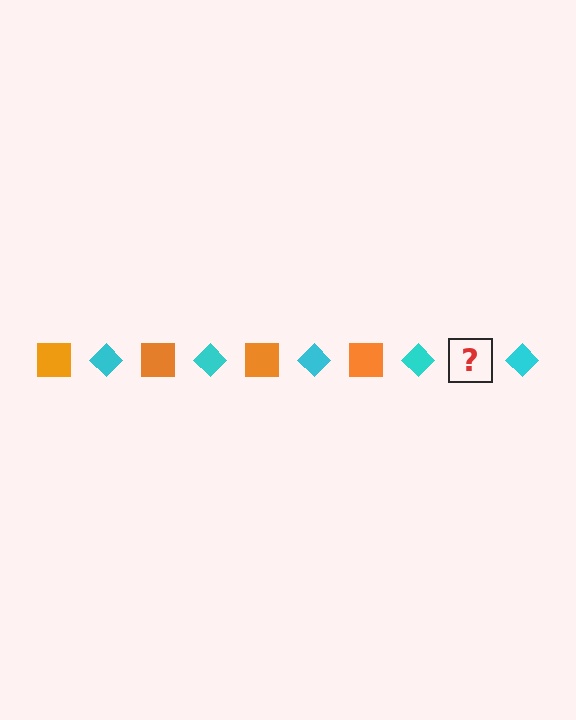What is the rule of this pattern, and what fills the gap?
The rule is that the pattern alternates between orange square and cyan diamond. The gap should be filled with an orange square.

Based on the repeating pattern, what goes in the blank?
The blank should be an orange square.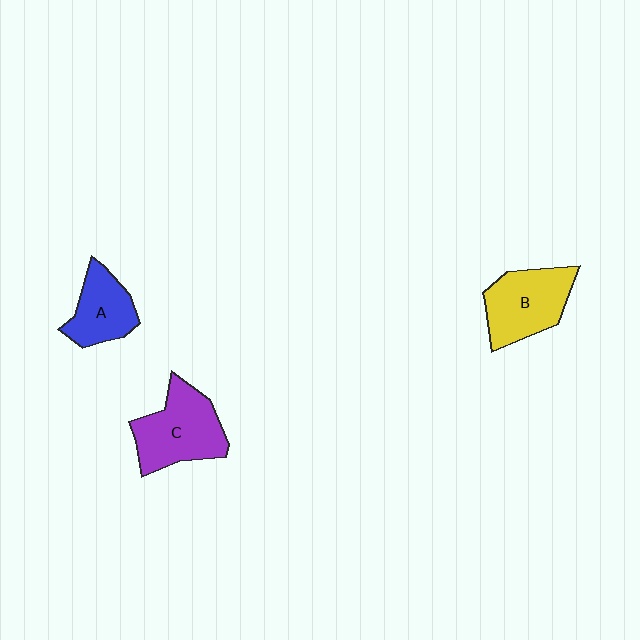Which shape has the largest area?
Shape C (purple).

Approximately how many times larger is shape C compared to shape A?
Approximately 1.4 times.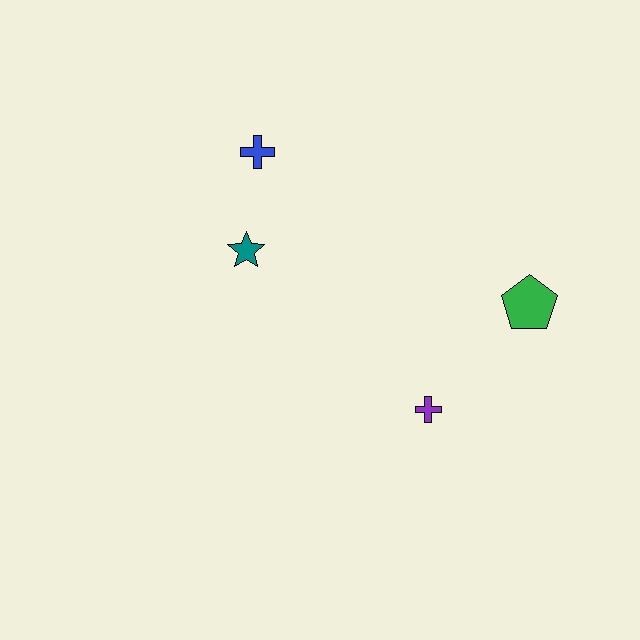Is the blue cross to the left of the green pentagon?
Yes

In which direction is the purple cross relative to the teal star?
The purple cross is to the right of the teal star.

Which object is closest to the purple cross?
The green pentagon is closest to the purple cross.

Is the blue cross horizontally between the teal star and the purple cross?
Yes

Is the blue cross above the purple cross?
Yes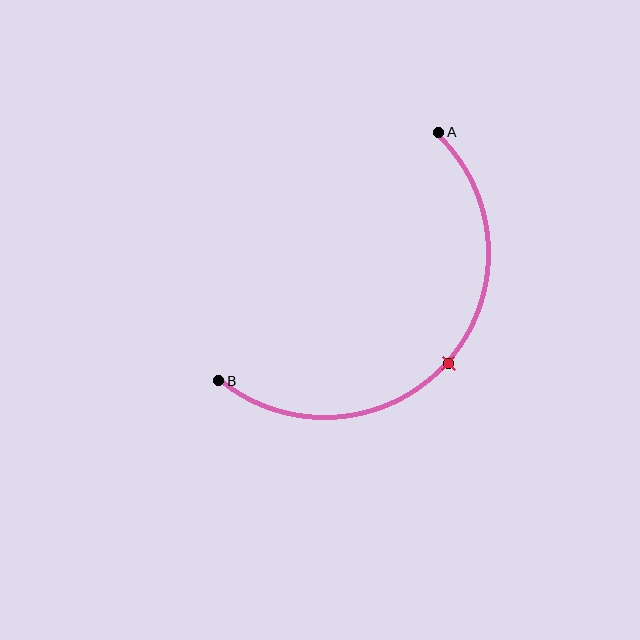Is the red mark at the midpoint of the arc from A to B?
Yes. The red mark lies on the arc at equal arc-length from both A and B — it is the arc midpoint.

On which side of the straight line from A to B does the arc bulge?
The arc bulges below and to the right of the straight line connecting A and B.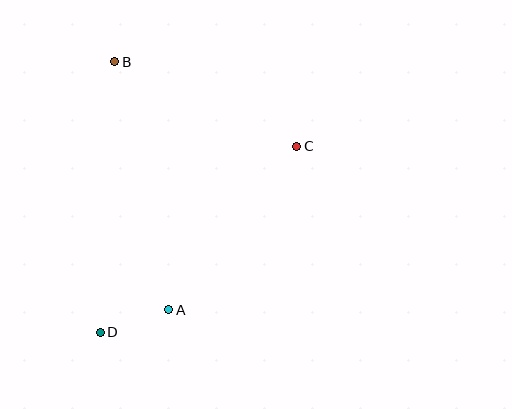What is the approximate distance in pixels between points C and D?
The distance between C and D is approximately 270 pixels.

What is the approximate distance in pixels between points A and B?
The distance between A and B is approximately 254 pixels.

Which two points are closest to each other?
Points A and D are closest to each other.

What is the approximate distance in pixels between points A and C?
The distance between A and C is approximately 208 pixels.